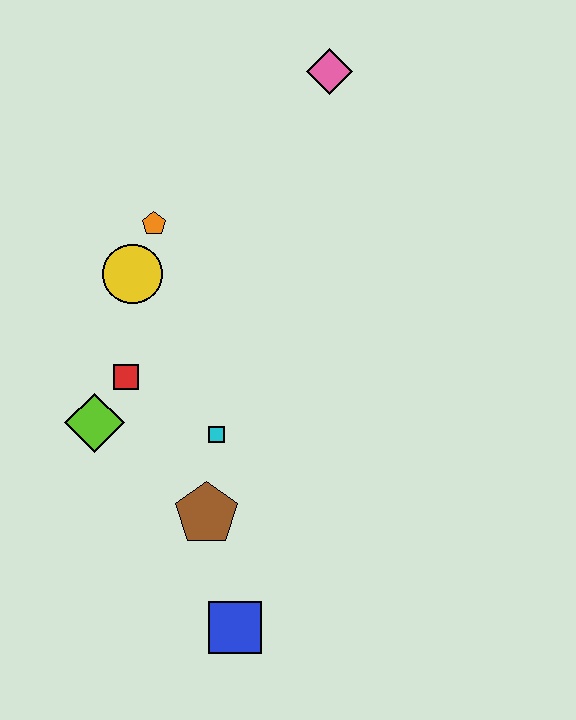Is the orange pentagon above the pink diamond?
No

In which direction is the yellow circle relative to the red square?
The yellow circle is above the red square.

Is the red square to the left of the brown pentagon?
Yes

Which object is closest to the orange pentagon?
The yellow circle is closest to the orange pentagon.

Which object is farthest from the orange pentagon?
The blue square is farthest from the orange pentagon.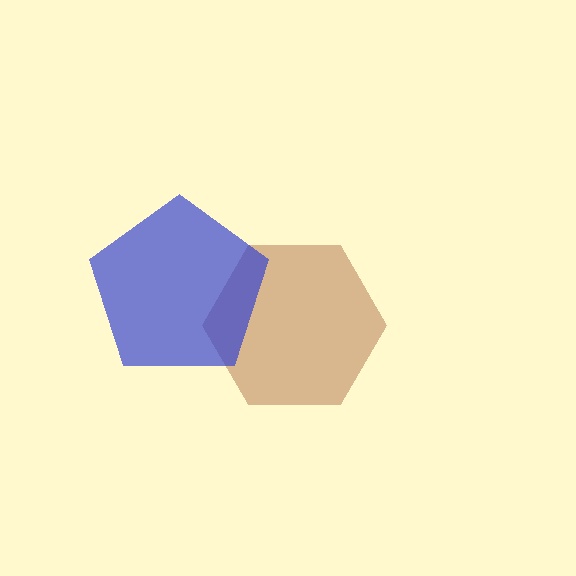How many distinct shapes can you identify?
There are 2 distinct shapes: a brown hexagon, a blue pentagon.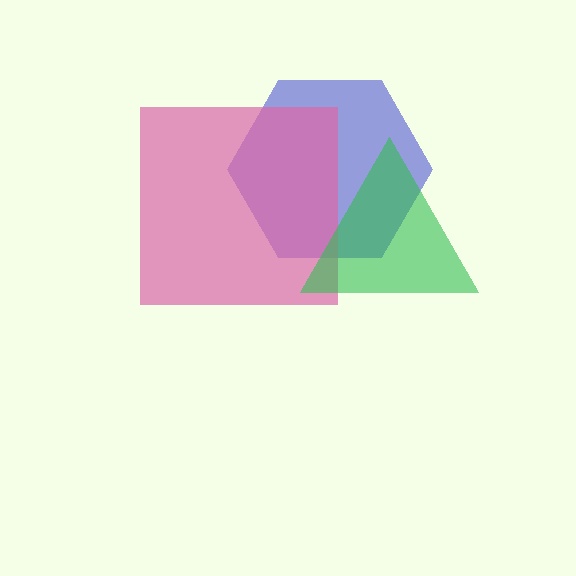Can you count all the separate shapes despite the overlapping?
Yes, there are 3 separate shapes.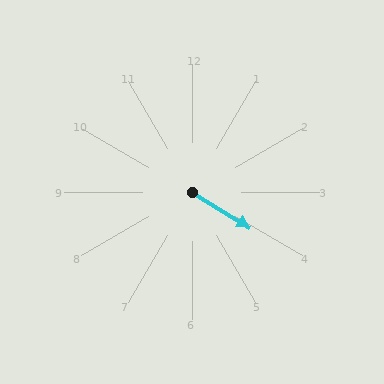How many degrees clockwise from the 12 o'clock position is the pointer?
Approximately 121 degrees.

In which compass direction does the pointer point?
Southeast.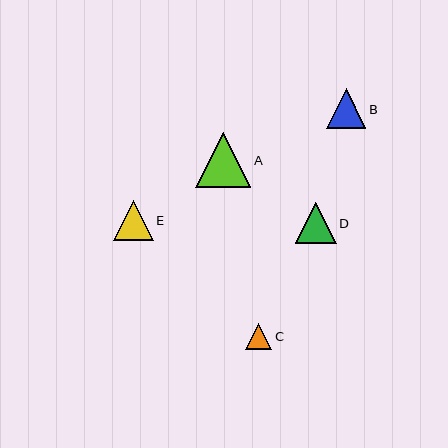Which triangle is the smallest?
Triangle C is the smallest with a size of approximately 26 pixels.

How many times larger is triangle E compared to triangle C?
Triangle E is approximately 1.6 times the size of triangle C.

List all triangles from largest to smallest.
From largest to smallest: A, D, E, B, C.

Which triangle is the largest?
Triangle A is the largest with a size of approximately 55 pixels.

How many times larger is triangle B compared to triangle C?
Triangle B is approximately 1.5 times the size of triangle C.